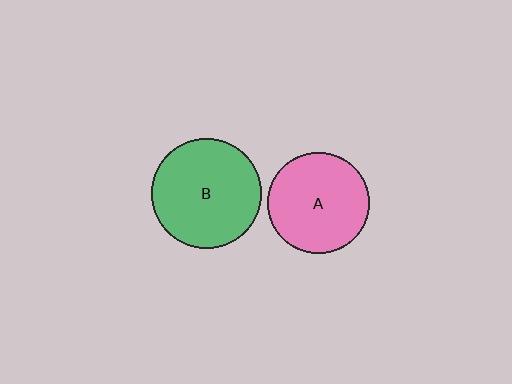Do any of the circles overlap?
No, none of the circles overlap.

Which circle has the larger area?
Circle B (green).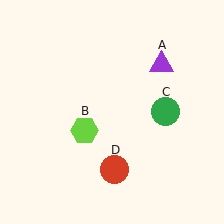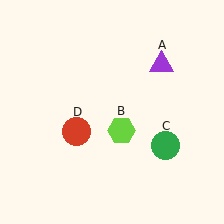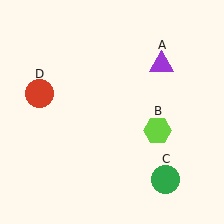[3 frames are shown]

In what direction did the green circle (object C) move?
The green circle (object C) moved down.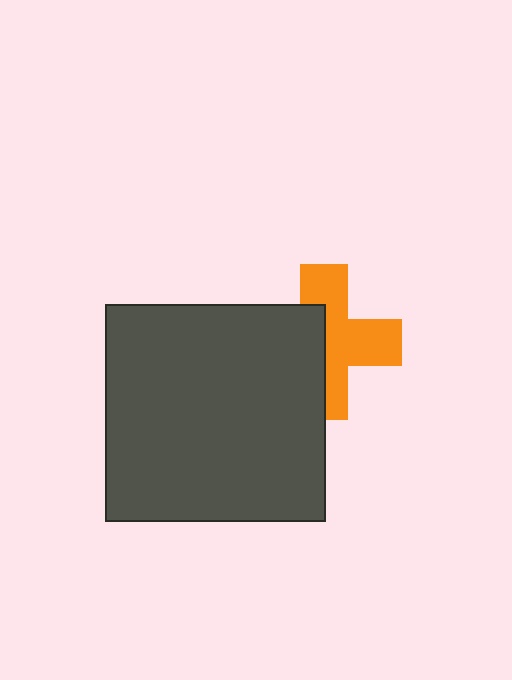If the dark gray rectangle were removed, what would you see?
You would see the complete orange cross.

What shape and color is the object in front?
The object in front is a dark gray rectangle.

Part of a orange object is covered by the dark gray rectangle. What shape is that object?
It is a cross.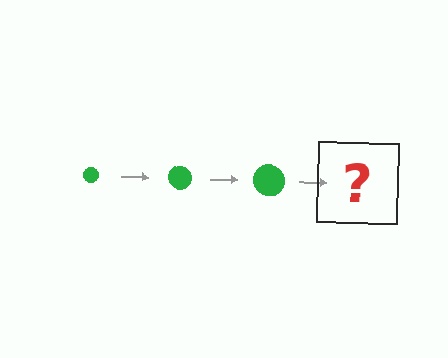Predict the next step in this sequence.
The next step is a green circle, larger than the previous one.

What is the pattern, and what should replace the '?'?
The pattern is that the circle gets progressively larger each step. The '?' should be a green circle, larger than the previous one.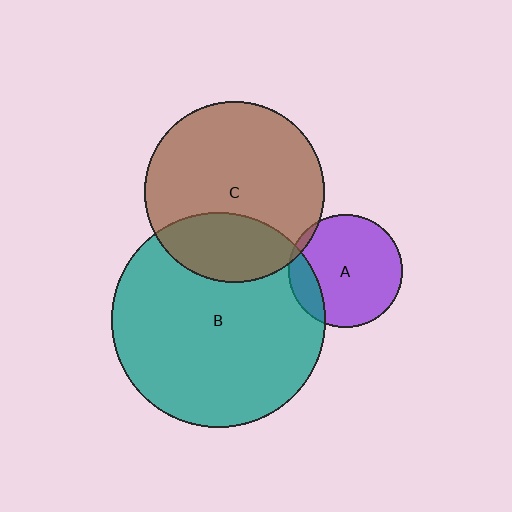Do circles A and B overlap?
Yes.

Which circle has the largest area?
Circle B (teal).